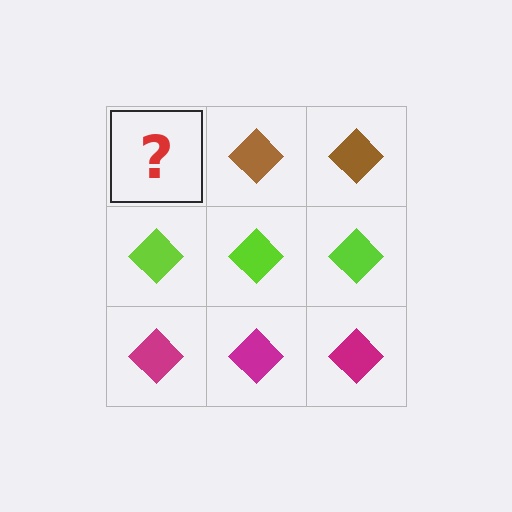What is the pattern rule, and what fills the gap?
The rule is that each row has a consistent color. The gap should be filled with a brown diamond.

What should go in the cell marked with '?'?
The missing cell should contain a brown diamond.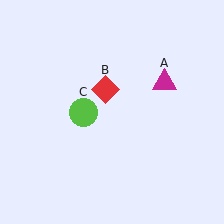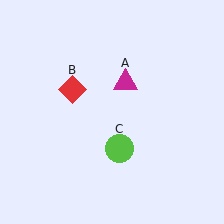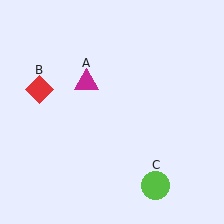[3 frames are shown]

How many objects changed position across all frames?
3 objects changed position: magenta triangle (object A), red diamond (object B), lime circle (object C).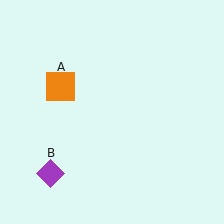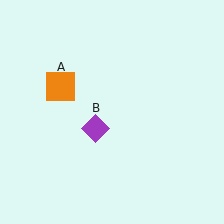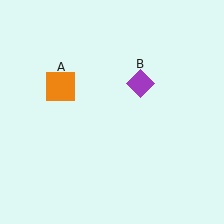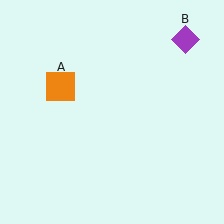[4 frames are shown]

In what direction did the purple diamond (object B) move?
The purple diamond (object B) moved up and to the right.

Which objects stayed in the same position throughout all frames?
Orange square (object A) remained stationary.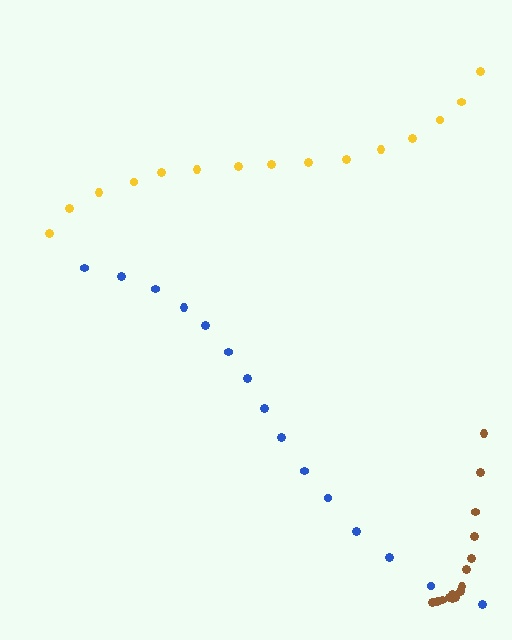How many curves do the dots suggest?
There are 3 distinct paths.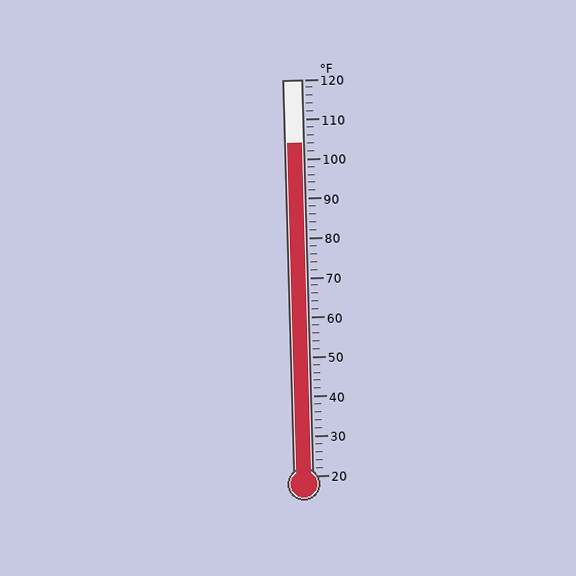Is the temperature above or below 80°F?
The temperature is above 80°F.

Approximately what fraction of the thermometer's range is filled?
The thermometer is filled to approximately 85% of its range.